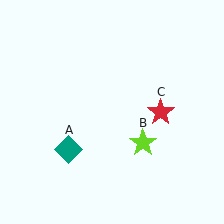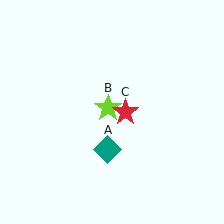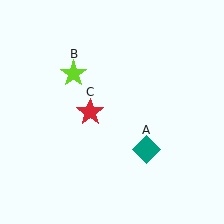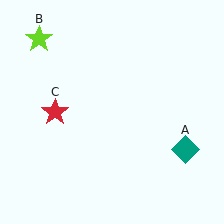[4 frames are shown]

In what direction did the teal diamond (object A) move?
The teal diamond (object A) moved right.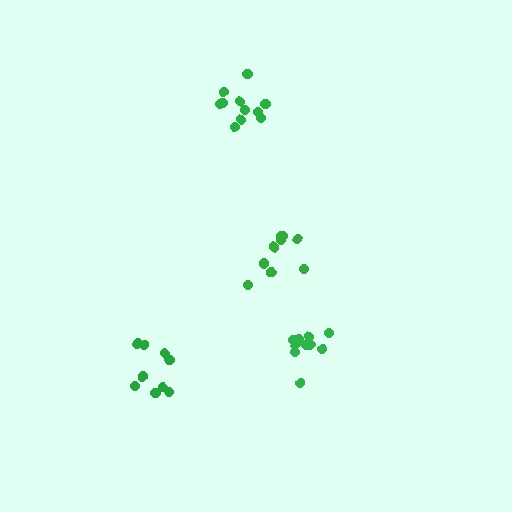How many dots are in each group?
Group 1: 11 dots, Group 2: 9 dots, Group 3: 11 dots, Group 4: 9 dots (40 total).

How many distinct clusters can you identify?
There are 4 distinct clusters.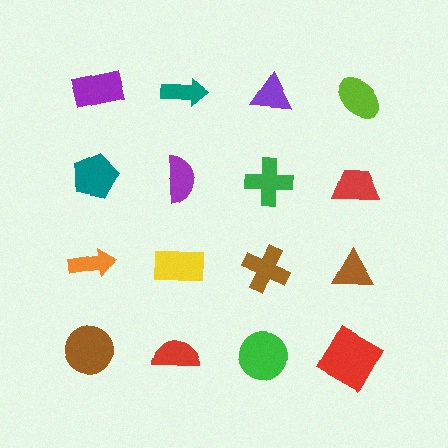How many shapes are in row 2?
4 shapes.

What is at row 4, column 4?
A red square.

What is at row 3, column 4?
A brown triangle.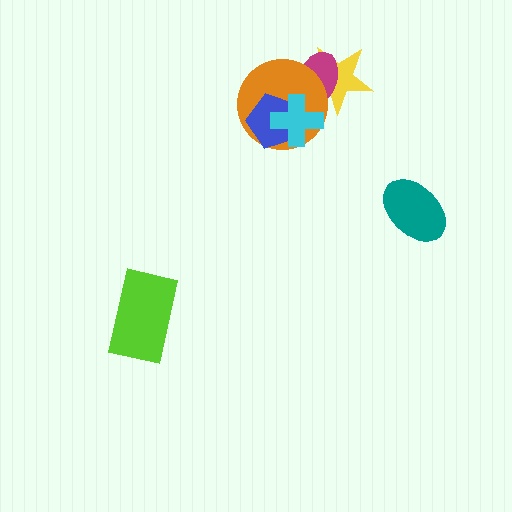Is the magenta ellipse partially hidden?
Yes, it is partially covered by another shape.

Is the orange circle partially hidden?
Yes, it is partially covered by another shape.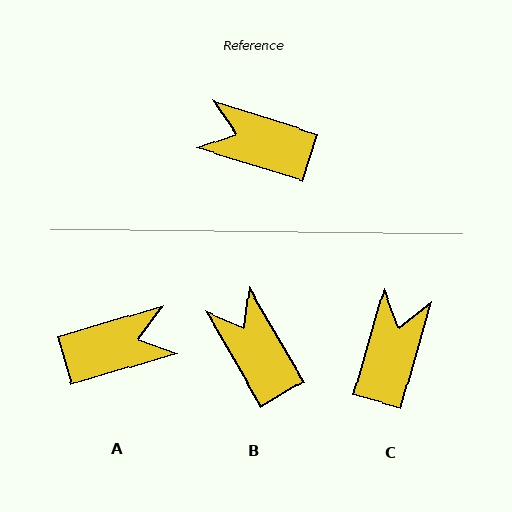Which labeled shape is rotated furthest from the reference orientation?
A, about 146 degrees away.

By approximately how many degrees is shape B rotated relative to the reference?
Approximately 42 degrees clockwise.